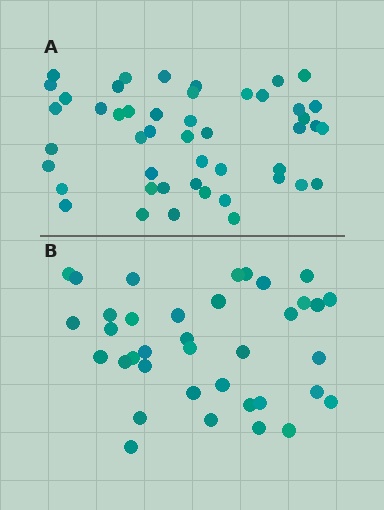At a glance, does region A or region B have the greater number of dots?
Region A (the top region) has more dots.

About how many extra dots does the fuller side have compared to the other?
Region A has roughly 10 or so more dots than region B.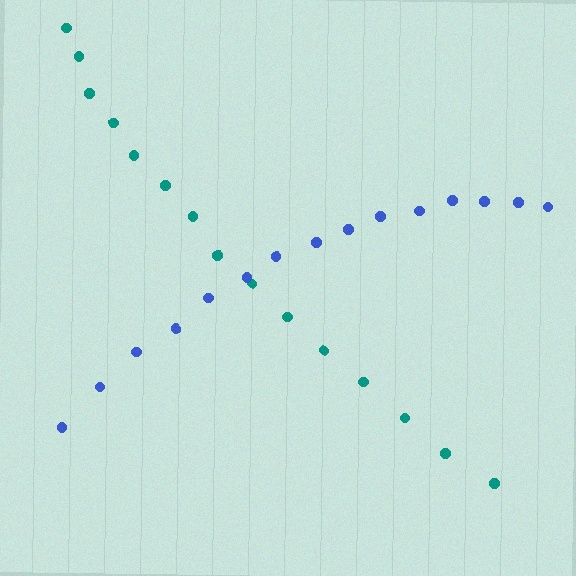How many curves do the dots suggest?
There are 2 distinct paths.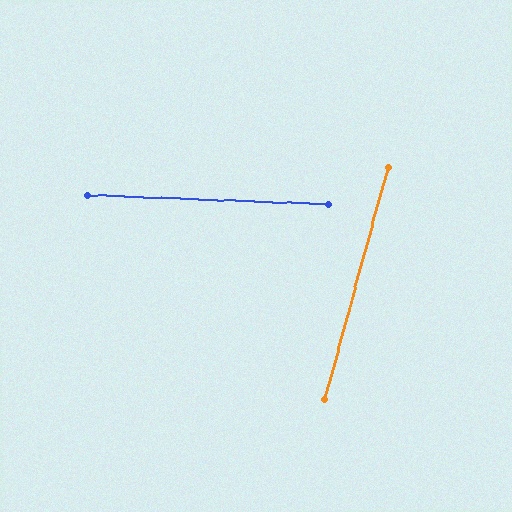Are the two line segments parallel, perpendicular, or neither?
Neither parallel nor perpendicular — they differ by about 77°.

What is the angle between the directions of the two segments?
Approximately 77 degrees.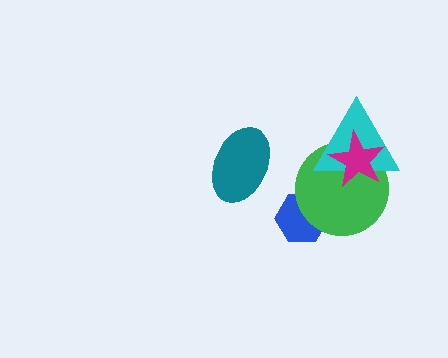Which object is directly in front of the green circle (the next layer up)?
The cyan triangle is directly in front of the green circle.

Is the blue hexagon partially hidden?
Yes, it is partially covered by another shape.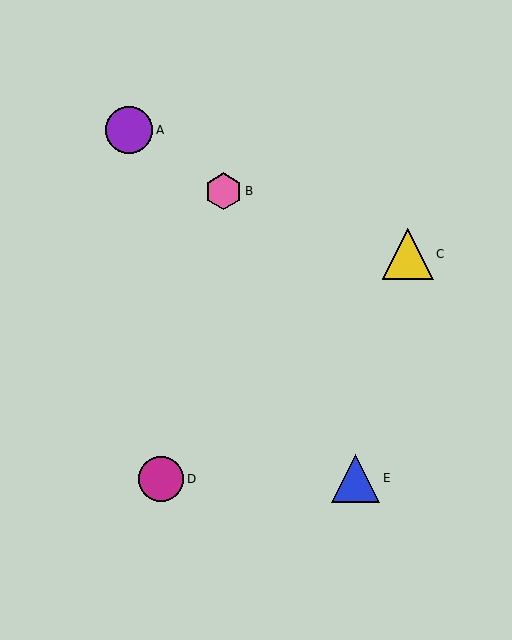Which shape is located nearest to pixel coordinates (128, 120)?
The purple circle (labeled A) at (129, 130) is nearest to that location.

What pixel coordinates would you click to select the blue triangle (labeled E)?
Click at (356, 478) to select the blue triangle E.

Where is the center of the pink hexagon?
The center of the pink hexagon is at (224, 191).